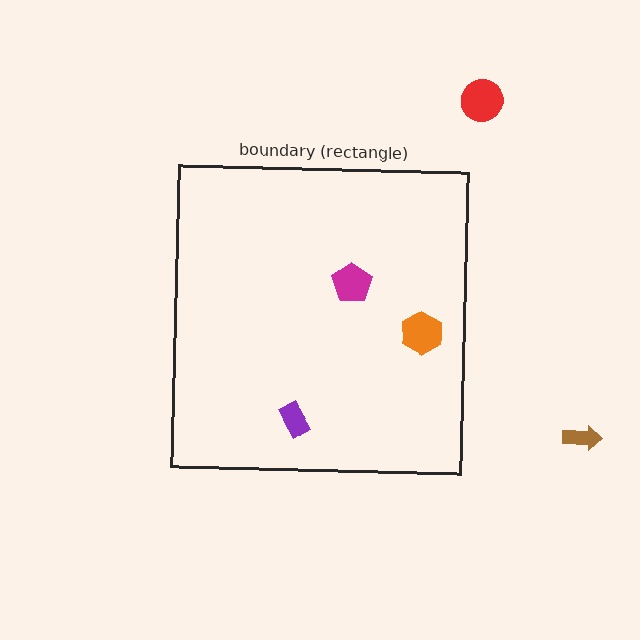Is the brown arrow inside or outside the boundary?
Outside.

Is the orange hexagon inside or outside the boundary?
Inside.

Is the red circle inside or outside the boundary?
Outside.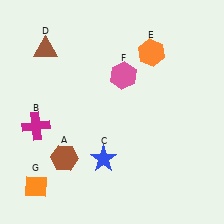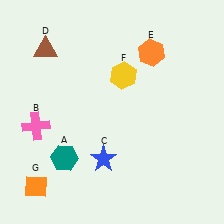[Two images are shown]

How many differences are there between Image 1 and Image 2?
There are 3 differences between the two images.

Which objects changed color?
A changed from brown to teal. B changed from magenta to pink. F changed from pink to yellow.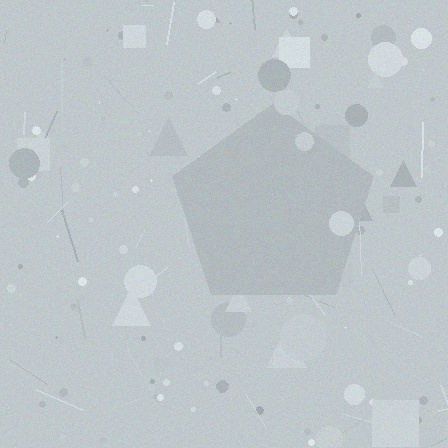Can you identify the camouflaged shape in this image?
The camouflaged shape is a pentagon.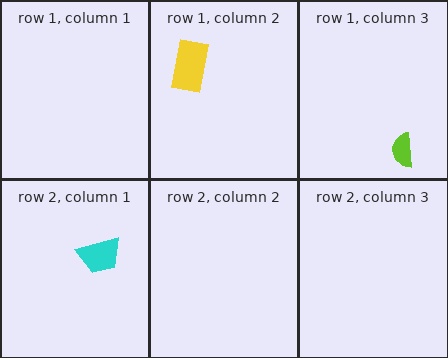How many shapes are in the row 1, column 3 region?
1.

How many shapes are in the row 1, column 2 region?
1.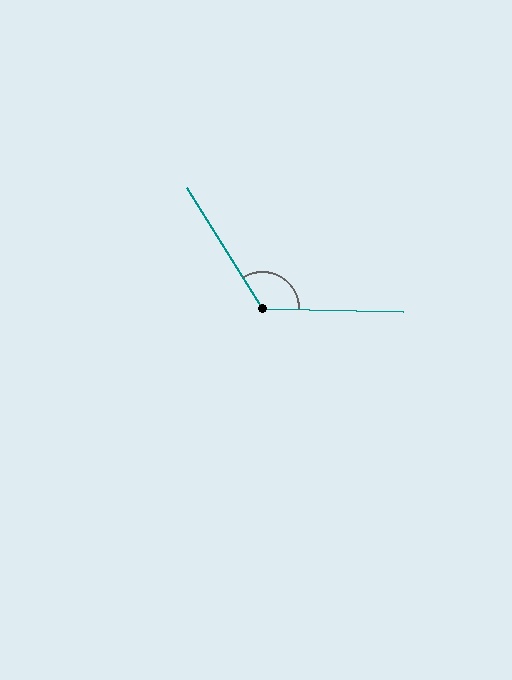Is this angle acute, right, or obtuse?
It is obtuse.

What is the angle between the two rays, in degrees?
Approximately 124 degrees.